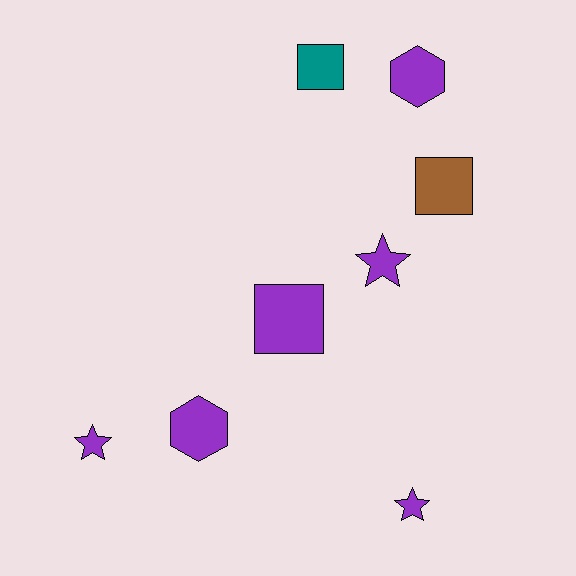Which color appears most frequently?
Purple, with 6 objects.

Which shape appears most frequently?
Star, with 3 objects.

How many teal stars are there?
There are no teal stars.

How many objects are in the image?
There are 8 objects.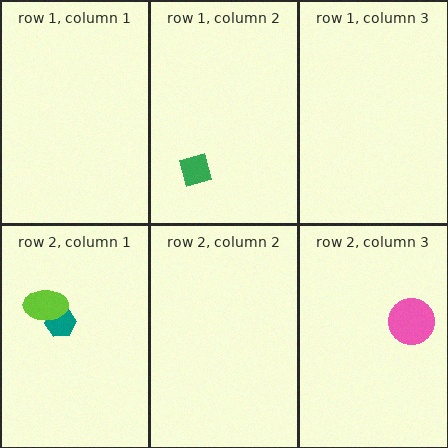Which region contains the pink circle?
The row 2, column 3 region.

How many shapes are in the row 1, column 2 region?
1.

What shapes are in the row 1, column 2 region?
The green diamond.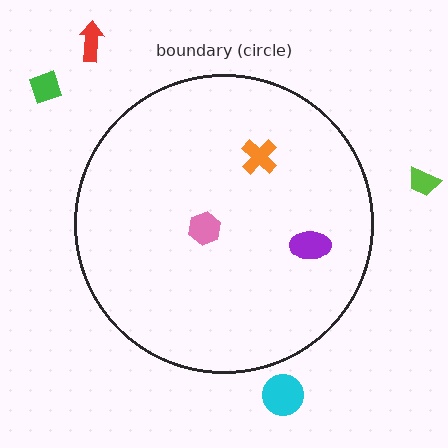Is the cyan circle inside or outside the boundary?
Outside.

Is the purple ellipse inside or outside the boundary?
Inside.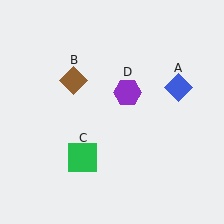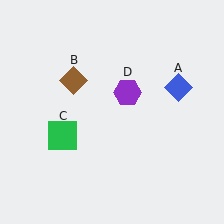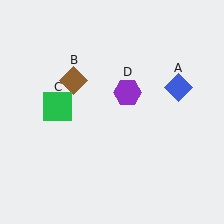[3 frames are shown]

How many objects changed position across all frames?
1 object changed position: green square (object C).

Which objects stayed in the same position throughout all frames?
Blue diamond (object A) and brown diamond (object B) and purple hexagon (object D) remained stationary.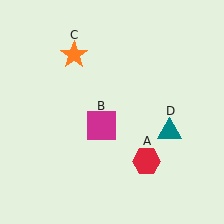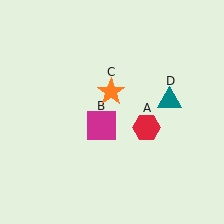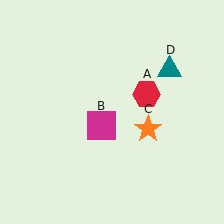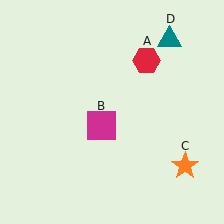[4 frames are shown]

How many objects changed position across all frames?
3 objects changed position: red hexagon (object A), orange star (object C), teal triangle (object D).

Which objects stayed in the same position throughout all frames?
Magenta square (object B) remained stationary.